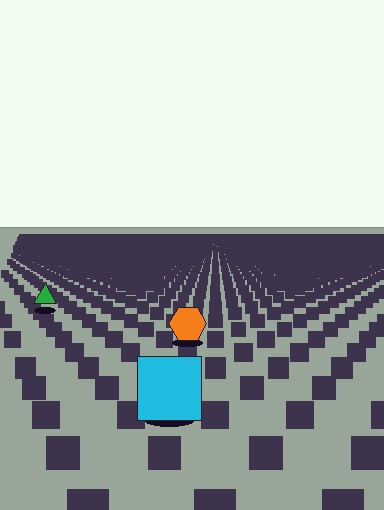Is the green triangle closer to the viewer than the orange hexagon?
No. The orange hexagon is closer — you can tell from the texture gradient: the ground texture is coarser near it.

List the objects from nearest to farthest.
From nearest to farthest: the cyan square, the orange hexagon, the green triangle.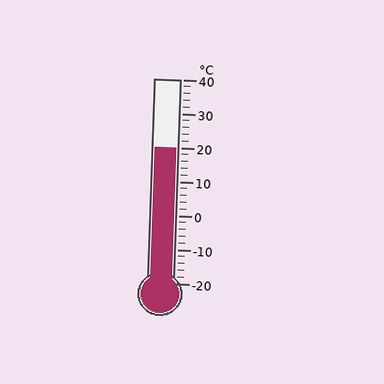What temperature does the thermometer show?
The thermometer shows approximately 20°C.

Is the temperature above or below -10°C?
The temperature is above -10°C.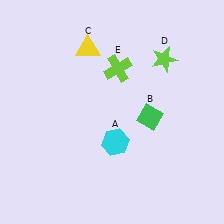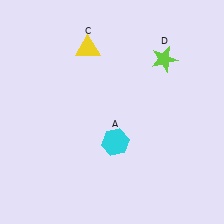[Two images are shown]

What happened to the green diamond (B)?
The green diamond (B) was removed in Image 2. It was in the bottom-right area of Image 1.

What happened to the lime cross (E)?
The lime cross (E) was removed in Image 2. It was in the top-right area of Image 1.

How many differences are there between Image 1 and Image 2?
There are 2 differences between the two images.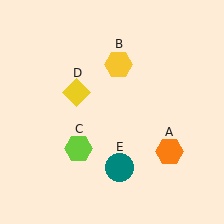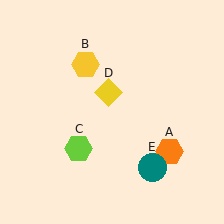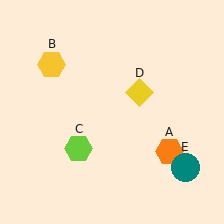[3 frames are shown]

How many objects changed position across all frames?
3 objects changed position: yellow hexagon (object B), yellow diamond (object D), teal circle (object E).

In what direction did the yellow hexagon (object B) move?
The yellow hexagon (object B) moved left.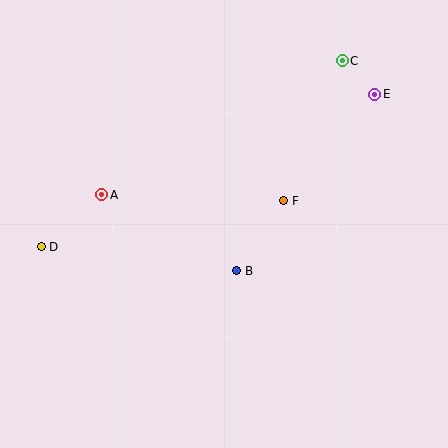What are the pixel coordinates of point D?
Point D is at (41, 247).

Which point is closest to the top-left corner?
Point A is closest to the top-left corner.